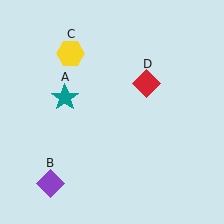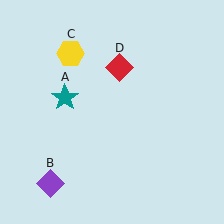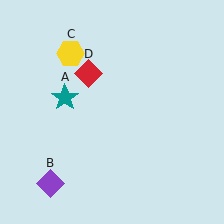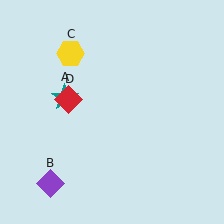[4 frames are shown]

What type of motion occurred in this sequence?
The red diamond (object D) rotated counterclockwise around the center of the scene.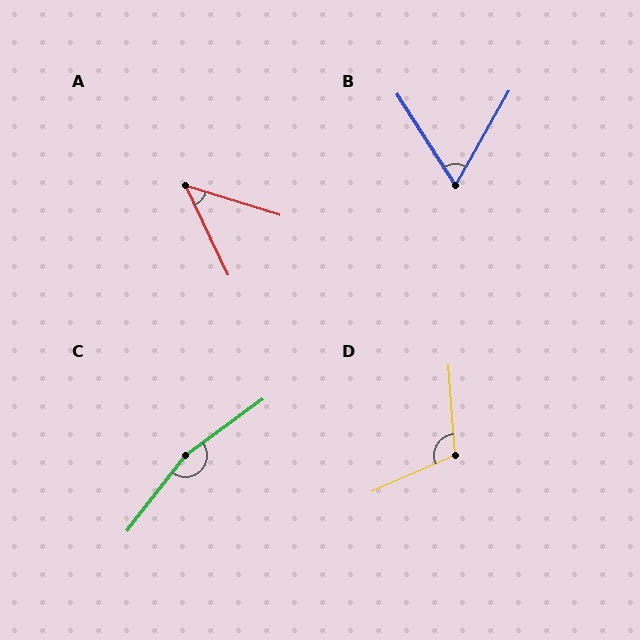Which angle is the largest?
C, at approximately 164 degrees.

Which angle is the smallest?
A, at approximately 47 degrees.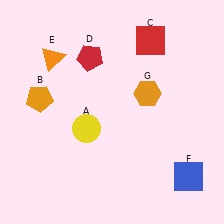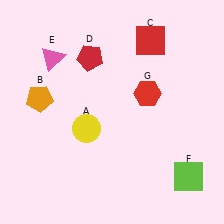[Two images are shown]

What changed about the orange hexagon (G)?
In Image 1, G is orange. In Image 2, it changed to red.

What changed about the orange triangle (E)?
In Image 1, E is orange. In Image 2, it changed to pink.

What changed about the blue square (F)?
In Image 1, F is blue. In Image 2, it changed to lime.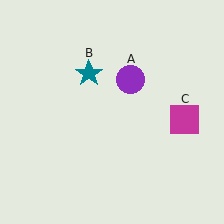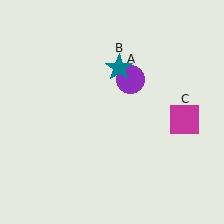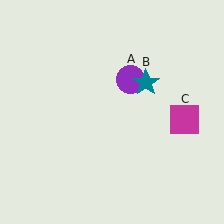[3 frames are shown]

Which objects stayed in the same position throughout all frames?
Purple circle (object A) and magenta square (object C) remained stationary.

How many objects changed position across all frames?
1 object changed position: teal star (object B).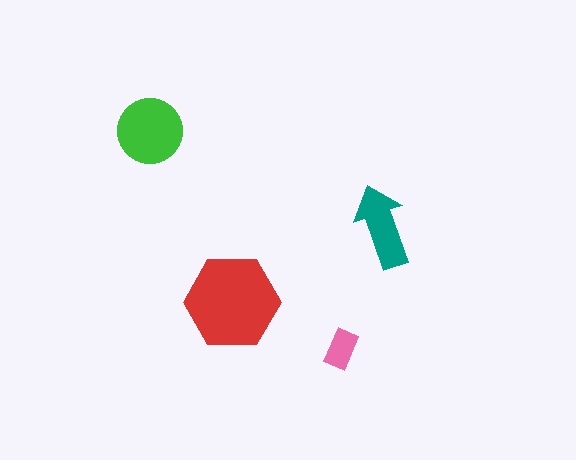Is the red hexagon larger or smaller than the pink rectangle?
Larger.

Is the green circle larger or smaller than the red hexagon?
Smaller.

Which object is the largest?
The red hexagon.